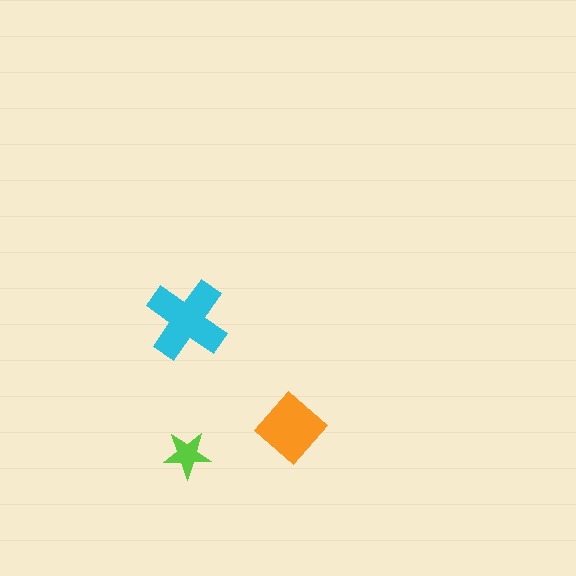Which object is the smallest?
The lime star.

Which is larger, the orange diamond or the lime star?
The orange diamond.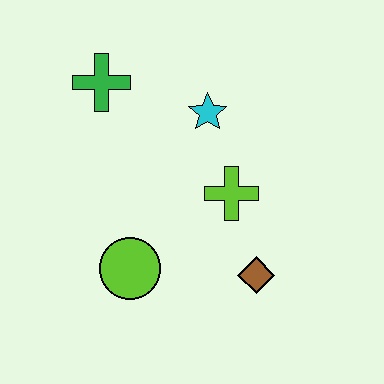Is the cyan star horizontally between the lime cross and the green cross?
Yes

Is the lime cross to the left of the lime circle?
No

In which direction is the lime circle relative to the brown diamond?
The lime circle is to the left of the brown diamond.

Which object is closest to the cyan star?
The lime cross is closest to the cyan star.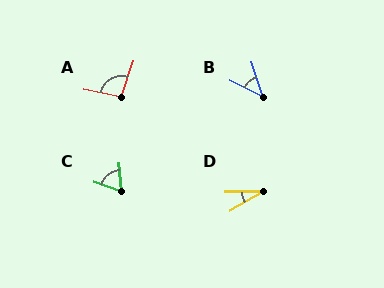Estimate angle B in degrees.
Approximately 46 degrees.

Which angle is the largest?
A, at approximately 97 degrees.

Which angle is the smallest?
D, at approximately 30 degrees.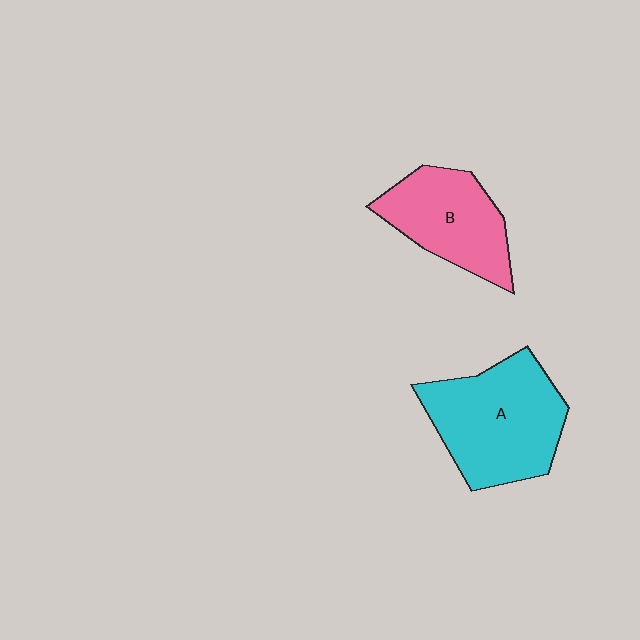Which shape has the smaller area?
Shape B (pink).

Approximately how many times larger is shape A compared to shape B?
Approximately 1.4 times.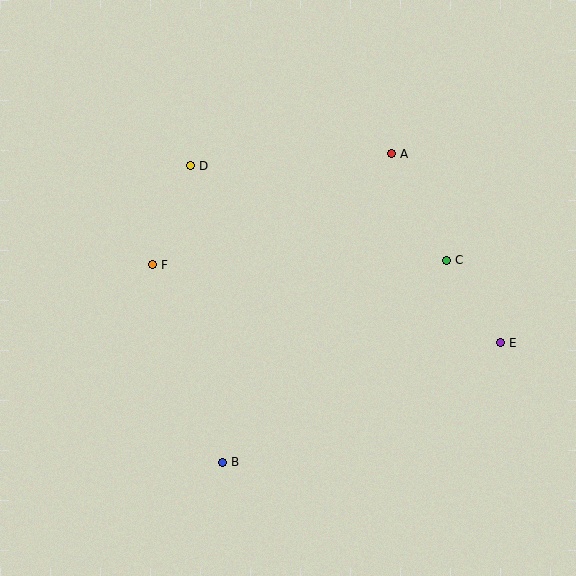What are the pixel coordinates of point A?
Point A is at (392, 154).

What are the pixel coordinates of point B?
Point B is at (223, 462).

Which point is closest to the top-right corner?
Point A is closest to the top-right corner.